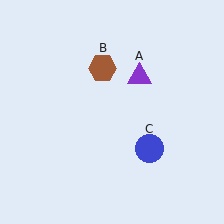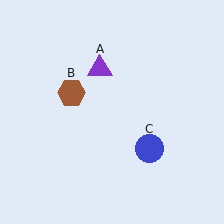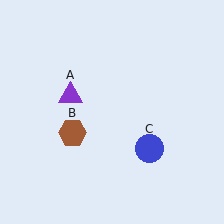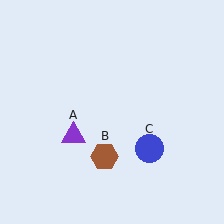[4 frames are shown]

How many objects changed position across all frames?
2 objects changed position: purple triangle (object A), brown hexagon (object B).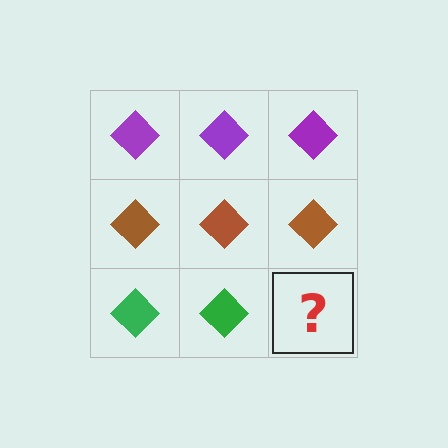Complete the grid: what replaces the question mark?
The question mark should be replaced with a green diamond.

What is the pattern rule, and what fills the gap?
The rule is that each row has a consistent color. The gap should be filled with a green diamond.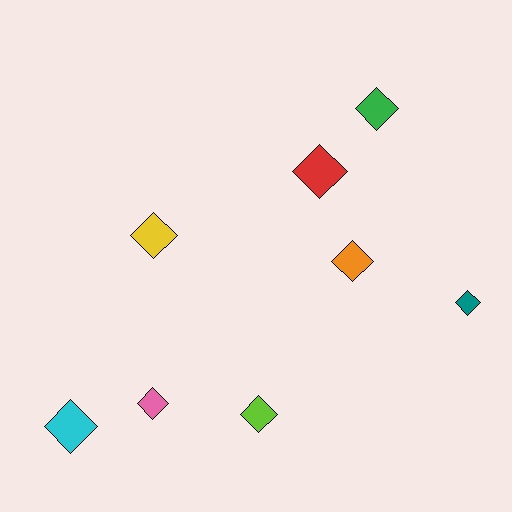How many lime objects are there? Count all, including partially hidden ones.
There is 1 lime object.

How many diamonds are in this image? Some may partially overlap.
There are 8 diamonds.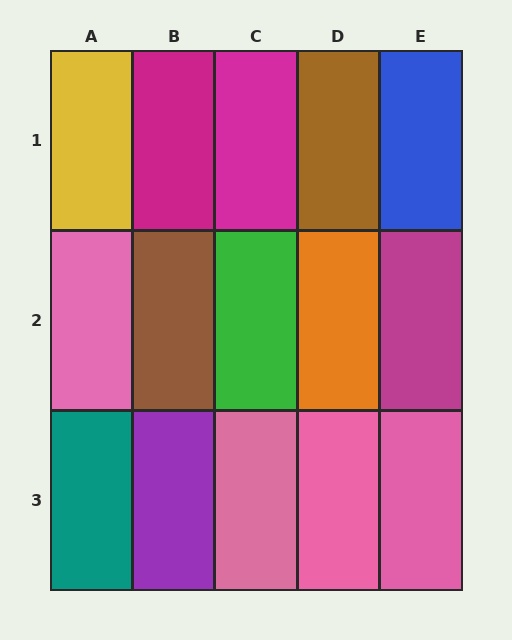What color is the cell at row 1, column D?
Brown.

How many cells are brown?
2 cells are brown.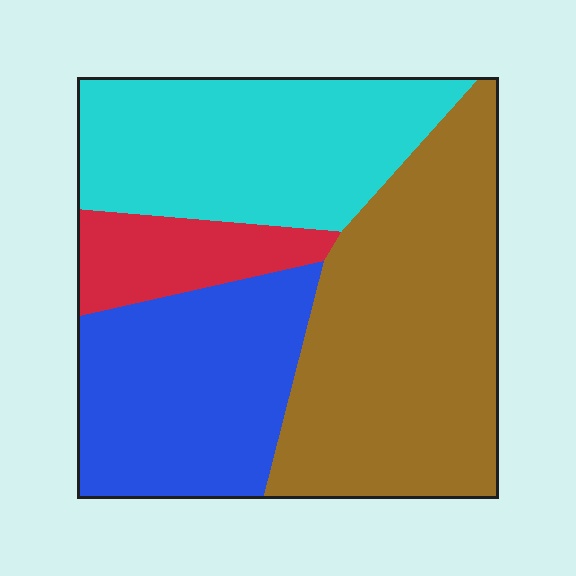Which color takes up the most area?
Brown, at roughly 40%.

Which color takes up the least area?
Red, at roughly 10%.